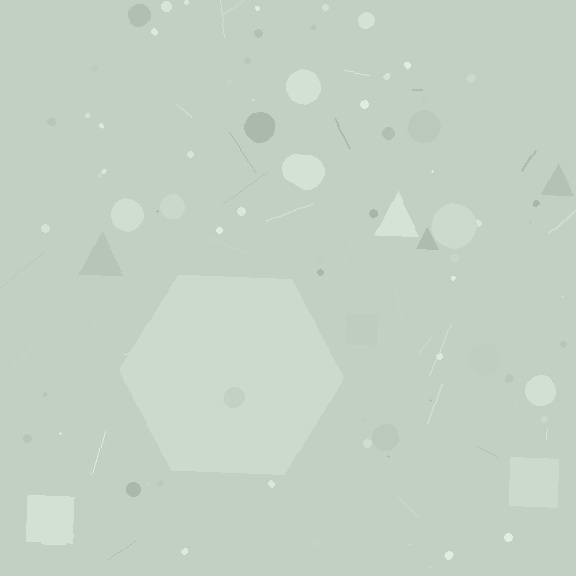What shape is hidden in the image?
A hexagon is hidden in the image.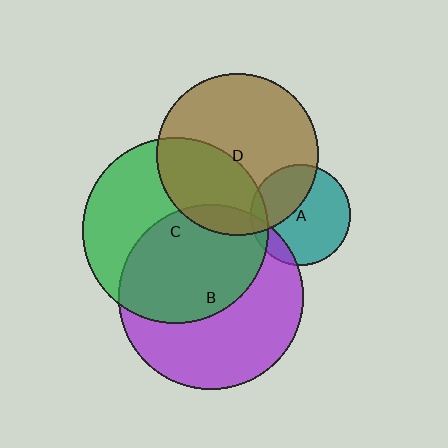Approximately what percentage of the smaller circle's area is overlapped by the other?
Approximately 15%.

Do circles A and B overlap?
Yes.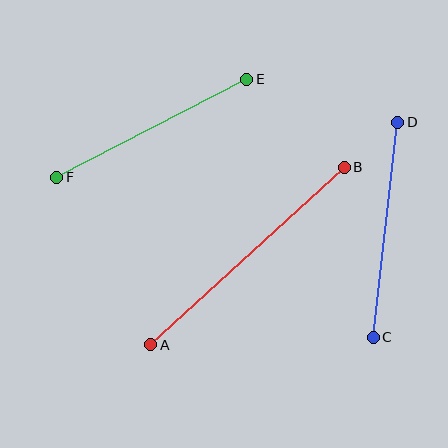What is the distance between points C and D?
The distance is approximately 216 pixels.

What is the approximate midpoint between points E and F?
The midpoint is at approximately (152, 128) pixels.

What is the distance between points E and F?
The distance is approximately 214 pixels.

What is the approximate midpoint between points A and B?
The midpoint is at approximately (247, 256) pixels.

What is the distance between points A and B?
The distance is approximately 262 pixels.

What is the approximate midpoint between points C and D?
The midpoint is at approximately (386, 230) pixels.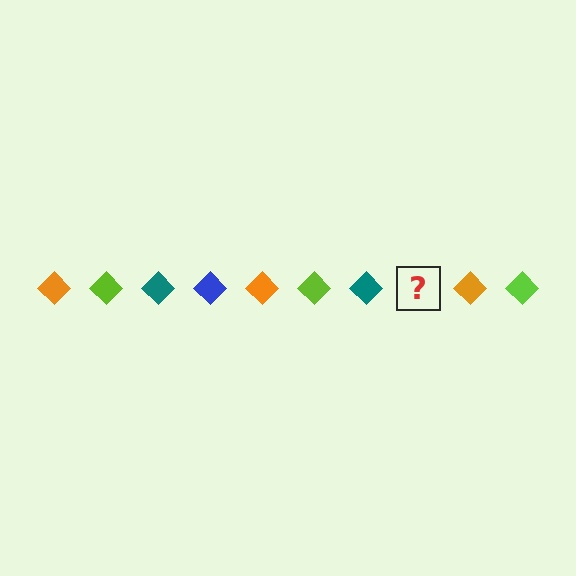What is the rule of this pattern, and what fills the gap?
The rule is that the pattern cycles through orange, lime, teal, blue diamonds. The gap should be filled with a blue diamond.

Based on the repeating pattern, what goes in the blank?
The blank should be a blue diamond.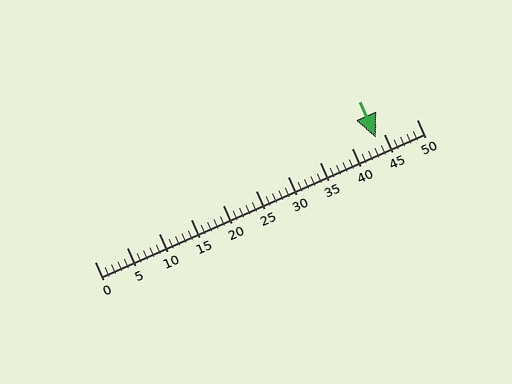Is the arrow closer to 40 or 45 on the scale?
The arrow is closer to 45.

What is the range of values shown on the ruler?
The ruler shows values from 0 to 50.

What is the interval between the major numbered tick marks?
The major tick marks are spaced 5 units apart.